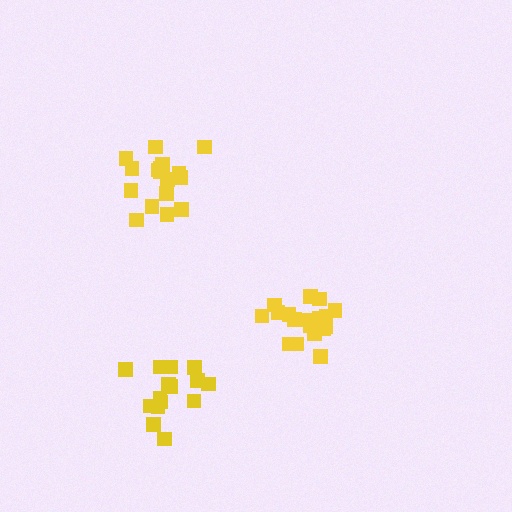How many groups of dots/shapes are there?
There are 3 groups.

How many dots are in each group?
Group 1: 17 dots, Group 2: 18 dots, Group 3: 15 dots (50 total).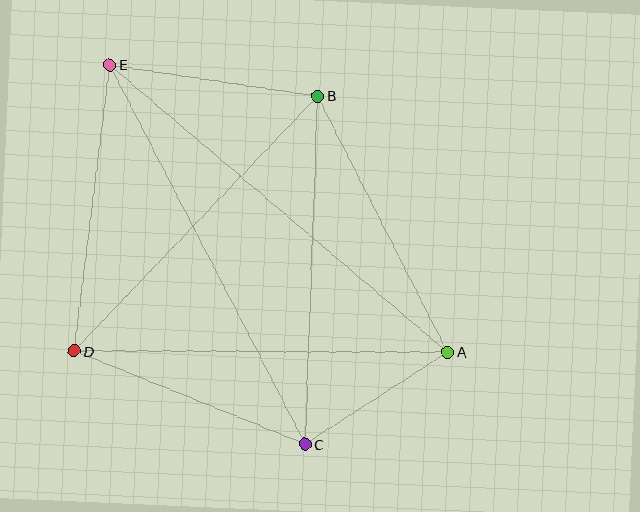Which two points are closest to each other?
Points A and C are closest to each other.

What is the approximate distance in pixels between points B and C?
The distance between B and C is approximately 348 pixels.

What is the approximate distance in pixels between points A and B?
The distance between A and B is approximately 287 pixels.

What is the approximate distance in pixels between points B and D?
The distance between B and D is approximately 352 pixels.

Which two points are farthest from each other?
Points A and E are farthest from each other.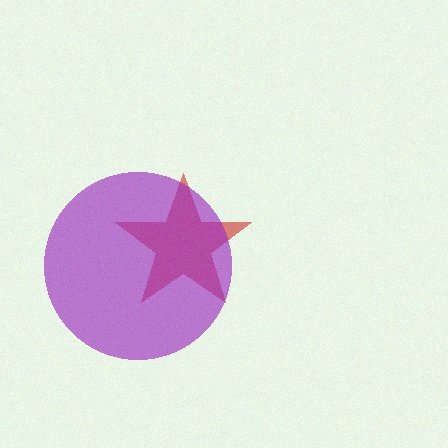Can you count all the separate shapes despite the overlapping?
Yes, there are 2 separate shapes.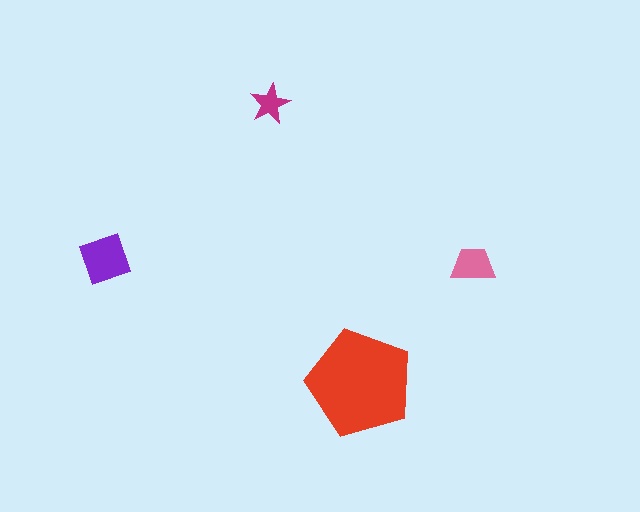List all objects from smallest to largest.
The magenta star, the pink trapezoid, the purple diamond, the red pentagon.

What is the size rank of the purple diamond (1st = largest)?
2nd.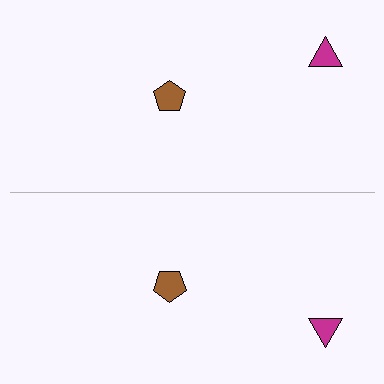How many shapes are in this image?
There are 4 shapes in this image.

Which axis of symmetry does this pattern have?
The pattern has a horizontal axis of symmetry running through the center of the image.